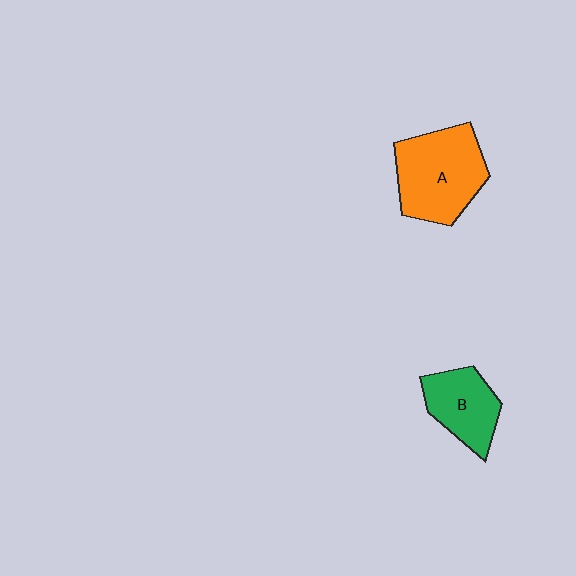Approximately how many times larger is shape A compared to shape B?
Approximately 1.5 times.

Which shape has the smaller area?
Shape B (green).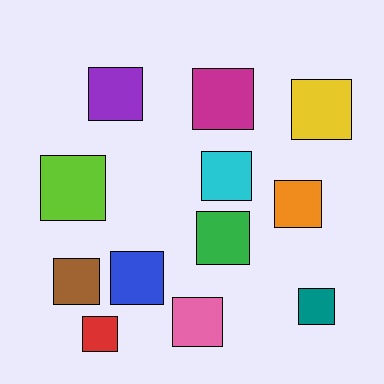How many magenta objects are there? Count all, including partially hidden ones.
There is 1 magenta object.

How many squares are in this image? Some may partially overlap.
There are 12 squares.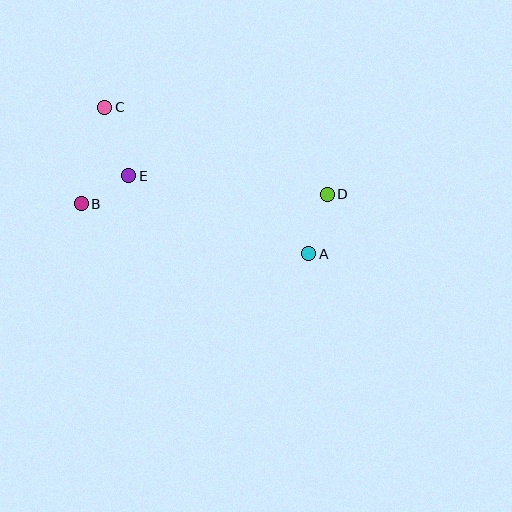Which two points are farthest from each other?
Points A and C are farthest from each other.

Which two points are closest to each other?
Points B and E are closest to each other.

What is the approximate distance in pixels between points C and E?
The distance between C and E is approximately 72 pixels.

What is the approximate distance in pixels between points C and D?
The distance between C and D is approximately 239 pixels.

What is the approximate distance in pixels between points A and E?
The distance between A and E is approximately 196 pixels.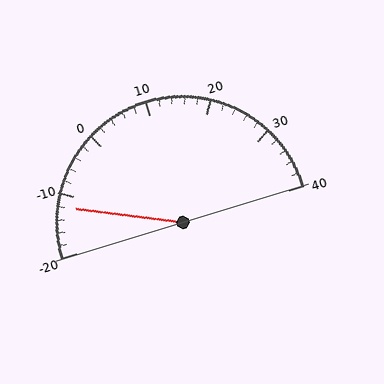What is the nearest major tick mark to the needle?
The nearest major tick mark is -10.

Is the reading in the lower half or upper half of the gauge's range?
The reading is in the lower half of the range (-20 to 40).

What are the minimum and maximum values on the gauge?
The gauge ranges from -20 to 40.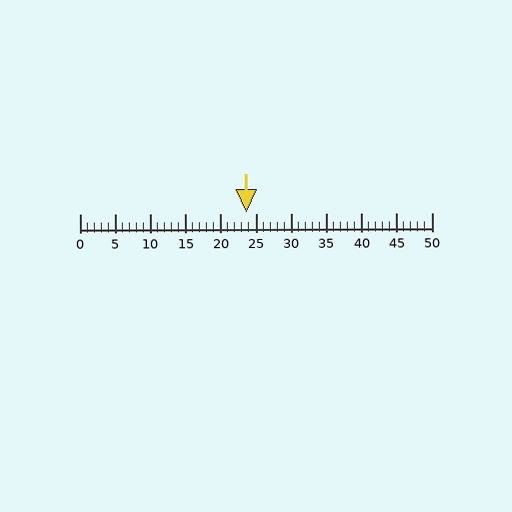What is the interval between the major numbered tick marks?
The major tick marks are spaced 5 units apart.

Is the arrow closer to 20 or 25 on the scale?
The arrow is closer to 25.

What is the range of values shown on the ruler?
The ruler shows values from 0 to 50.